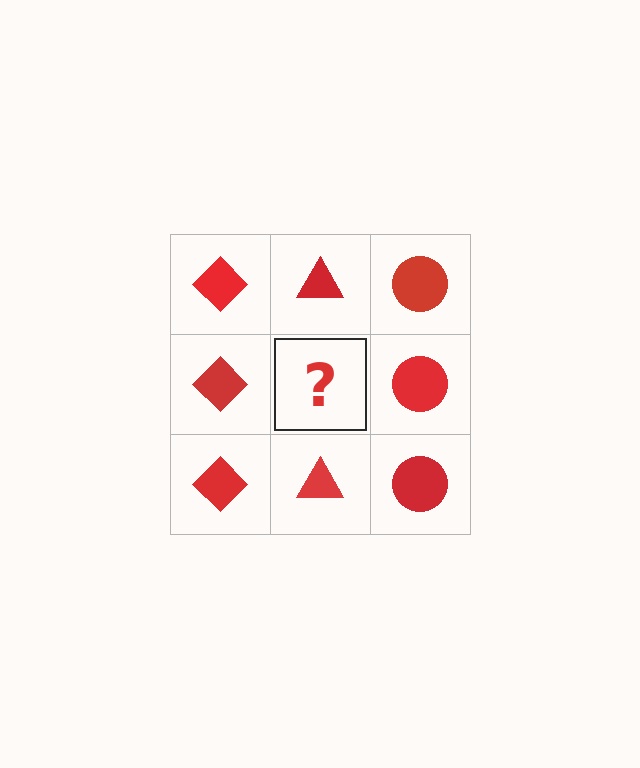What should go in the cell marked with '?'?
The missing cell should contain a red triangle.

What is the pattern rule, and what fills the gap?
The rule is that each column has a consistent shape. The gap should be filled with a red triangle.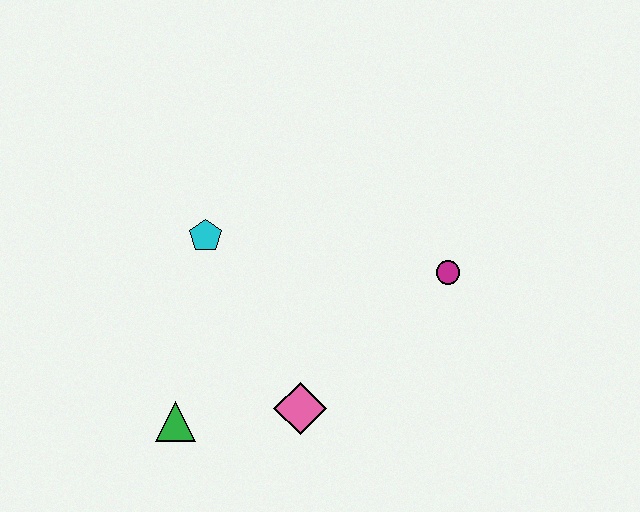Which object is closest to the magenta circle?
The pink diamond is closest to the magenta circle.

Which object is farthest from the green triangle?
The magenta circle is farthest from the green triangle.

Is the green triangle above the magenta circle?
No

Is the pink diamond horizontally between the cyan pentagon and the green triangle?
No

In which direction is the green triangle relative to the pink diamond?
The green triangle is to the left of the pink diamond.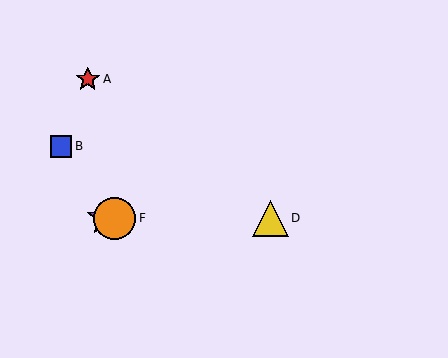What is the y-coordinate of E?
Object E is at y≈218.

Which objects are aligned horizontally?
Objects C, D, E, F are aligned horizontally.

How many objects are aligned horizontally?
4 objects (C, D, E, F) are aligned horizontally.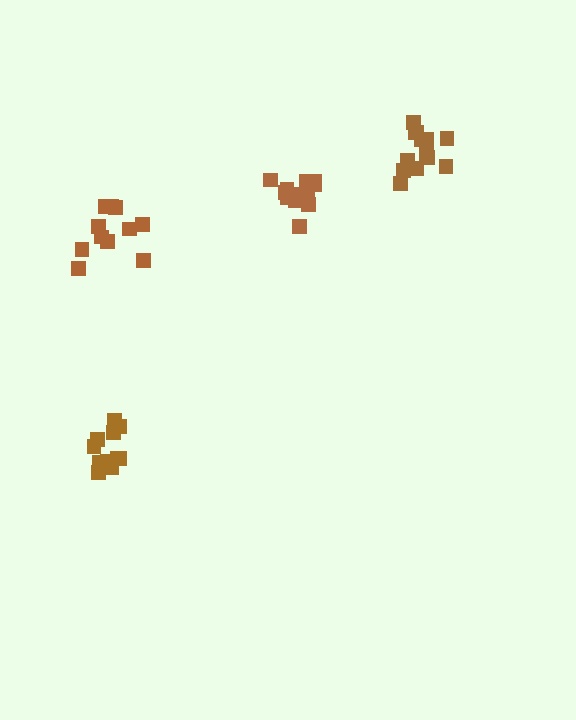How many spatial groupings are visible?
There are 4 spatial groupings.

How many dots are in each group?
Group 1: 12 dots, Group 2: 11 dots, Group 3: 13 dots, Group 4: 12 dots (48 total).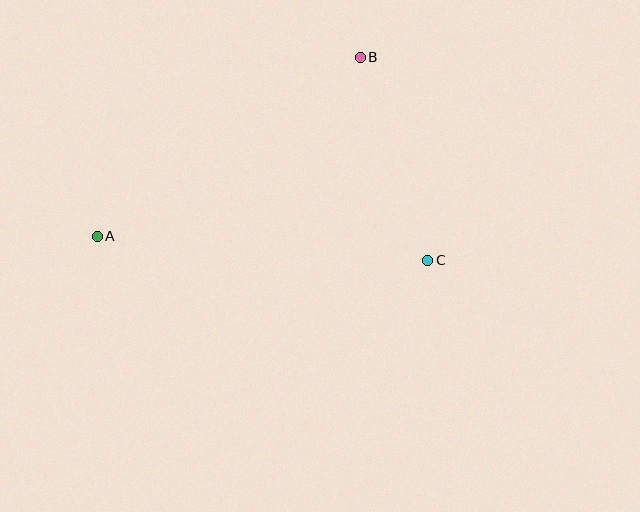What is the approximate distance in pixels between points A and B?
The distance between A and B is approximately 318 pixels.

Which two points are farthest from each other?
Points A and C are farthest from each other.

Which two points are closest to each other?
Points B and C are closest to each other.